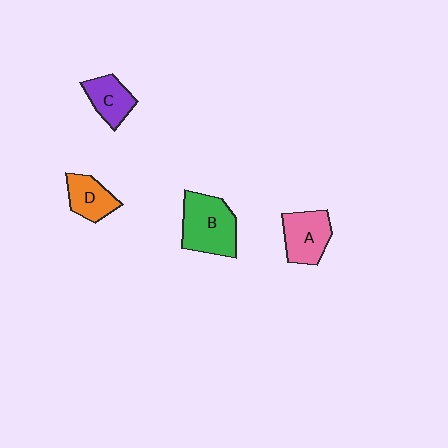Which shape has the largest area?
Shape B (green).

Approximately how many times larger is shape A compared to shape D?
Approximately 1.3 times.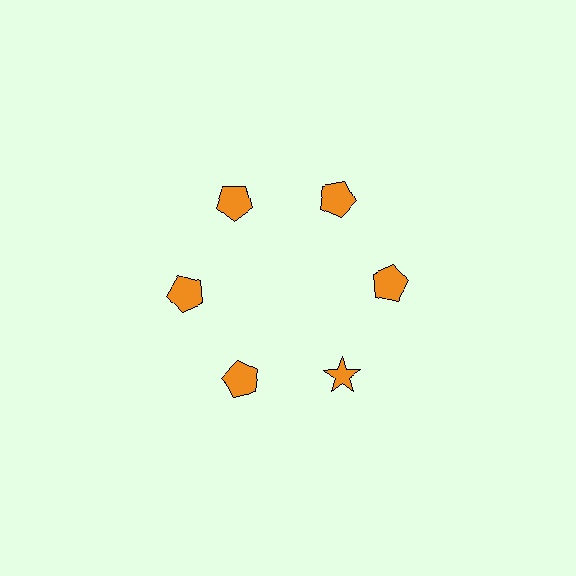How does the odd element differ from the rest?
It has a different shape: star instead of pentagon.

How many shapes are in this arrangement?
There are 6 shapes arranged in a ring pattern.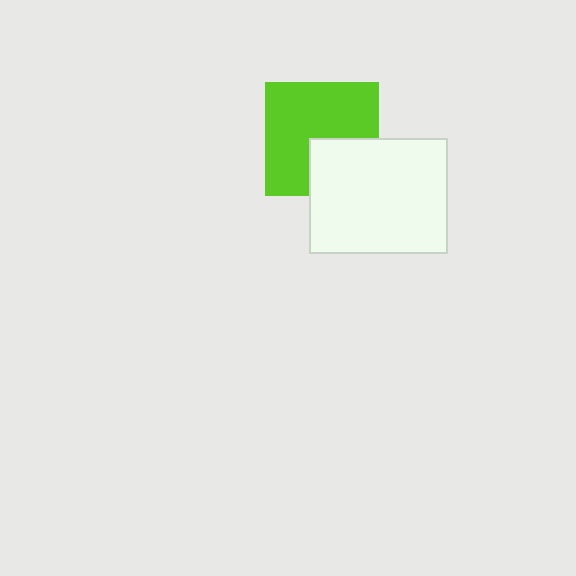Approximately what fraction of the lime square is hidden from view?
Roughly 31% of the lime square is hidden behind the white rectangle.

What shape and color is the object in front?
The object in front is a white rectangle.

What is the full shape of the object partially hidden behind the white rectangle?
The partially hidden object is a lime square.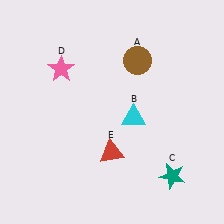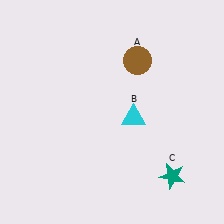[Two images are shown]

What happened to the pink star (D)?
The pink star (D) was removed in Image 2. It was in the top-left area of Image 1.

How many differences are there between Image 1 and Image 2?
There are 2 differences between the two images.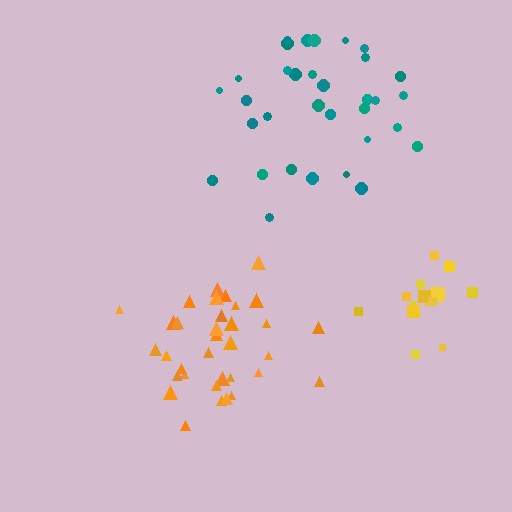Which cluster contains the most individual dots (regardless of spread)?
Orange (35).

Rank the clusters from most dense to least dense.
orange, yellow, teal.